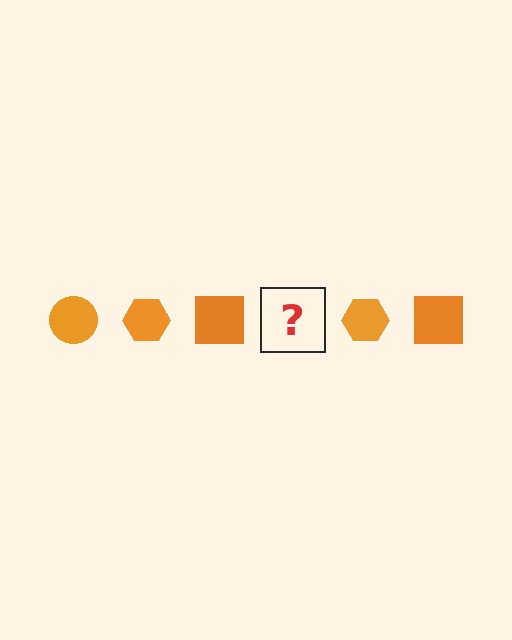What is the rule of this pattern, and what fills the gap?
The rule is that the pattern cycles through circle, hexagon, square shapes in orange. The gap should be filled with an orange circle.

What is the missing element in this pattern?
The missing element is an orange circle.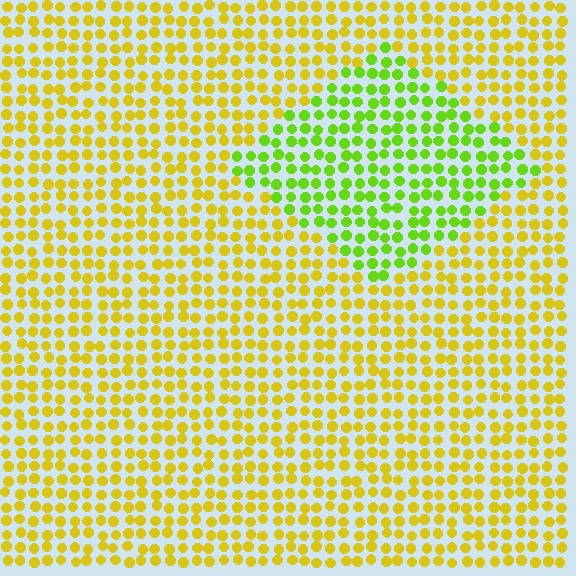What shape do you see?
I see a diamond.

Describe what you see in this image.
The image is filled with small yellow elements in a uniform arrangement. A diamond-shaped region is visible where the elements are tinted to a slightly different hue, forming a subtle color boundary.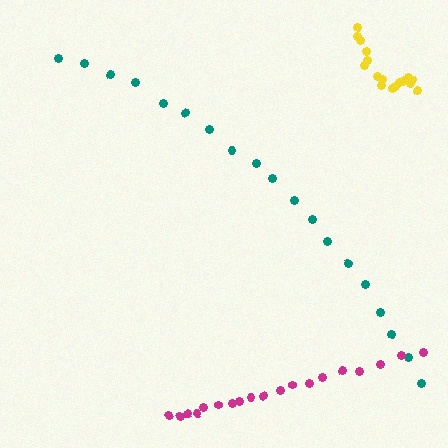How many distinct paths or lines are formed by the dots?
There are 3 distinct paths.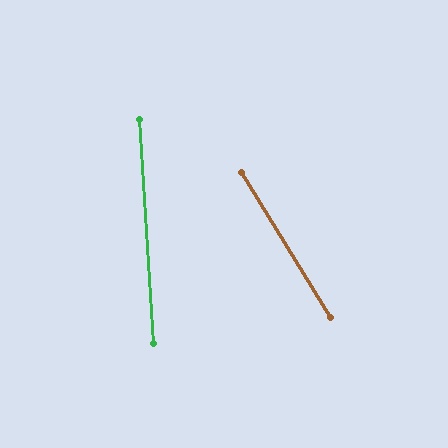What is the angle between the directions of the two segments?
Approximately 28 degrees.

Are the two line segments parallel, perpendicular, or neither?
Neither parallel nor perpendicular — they differ by about 28°.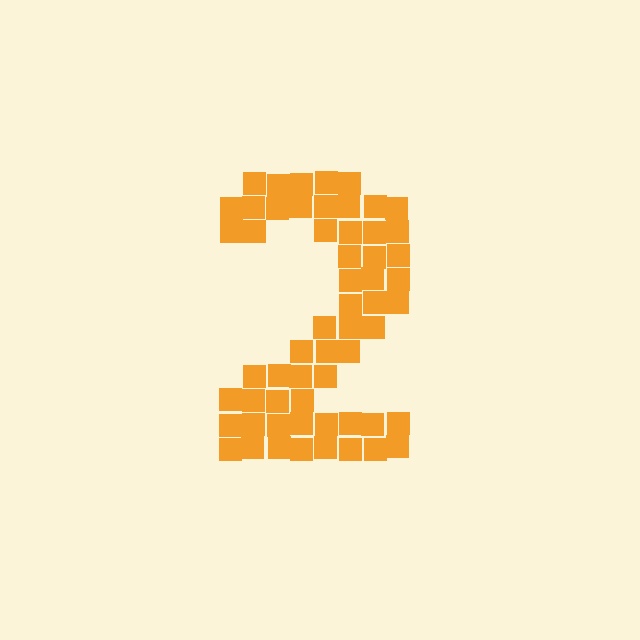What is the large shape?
The large shape is the digit 2.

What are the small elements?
The small elements are squares.